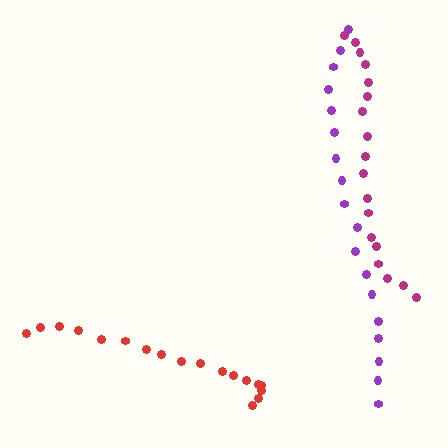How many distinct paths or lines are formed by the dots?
There are 3 distinct paths.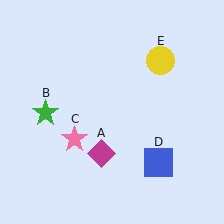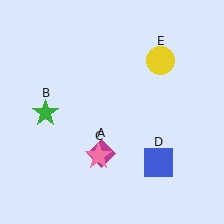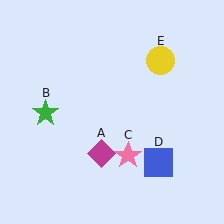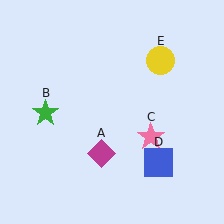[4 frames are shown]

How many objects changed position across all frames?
1 object changed position: pink star (object C).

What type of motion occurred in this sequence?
The pink star (object C) rotated counterclockwise around the center of the scene.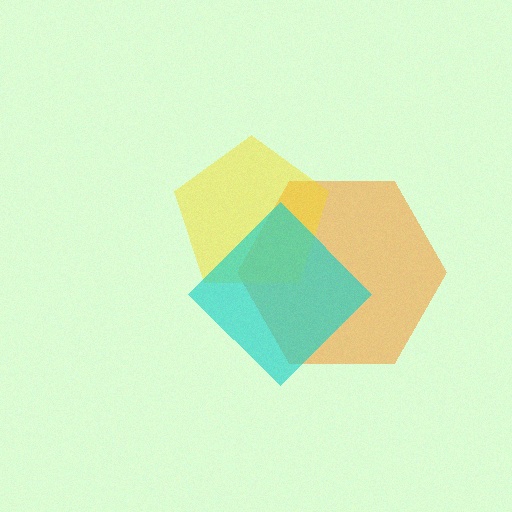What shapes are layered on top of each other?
The layered shapes are: an orange hexagon, a yellow pentagon, a cyan diamond.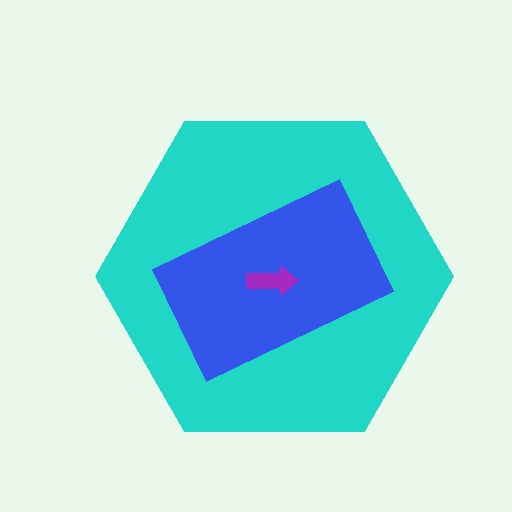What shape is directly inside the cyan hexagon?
The blue rectangle.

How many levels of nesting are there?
3.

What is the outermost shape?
The cyan hexagon.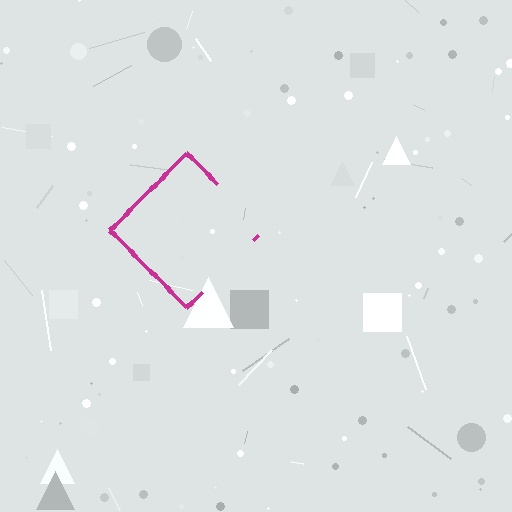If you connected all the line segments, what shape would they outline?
They would outline a diamond.